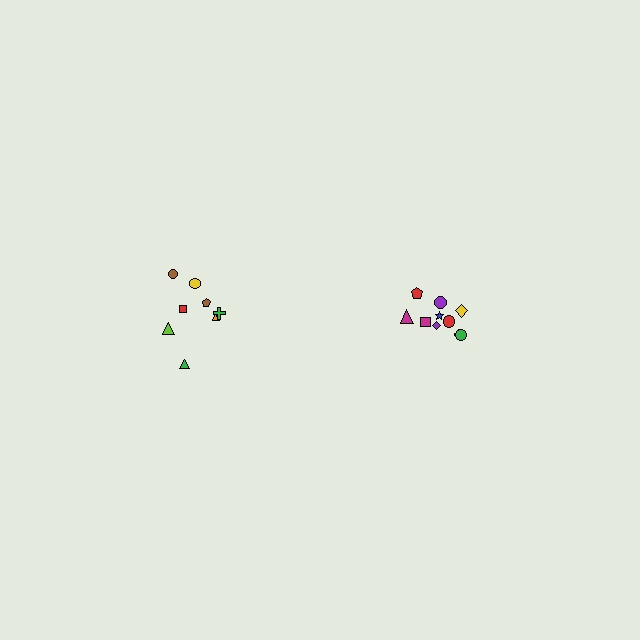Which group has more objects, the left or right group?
The right group.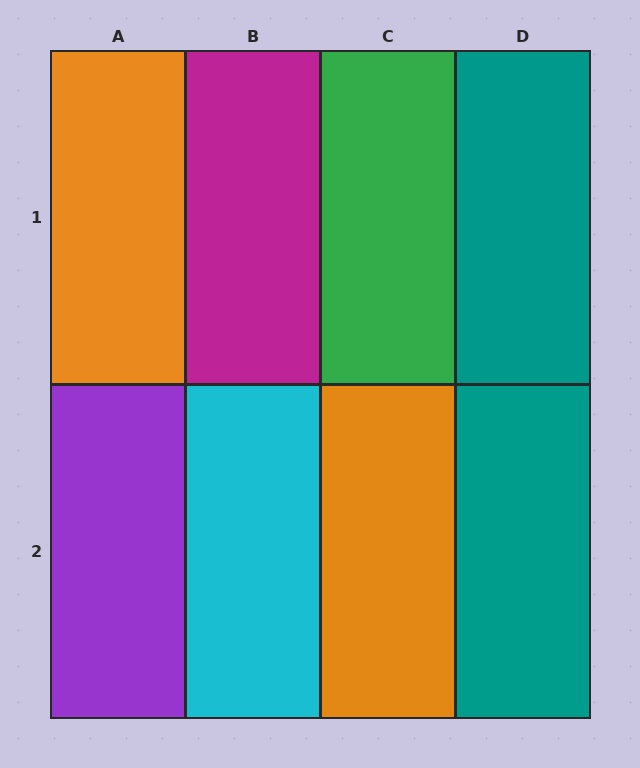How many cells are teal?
2 cells are teal.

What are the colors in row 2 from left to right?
Purple, cyan, orange, teal.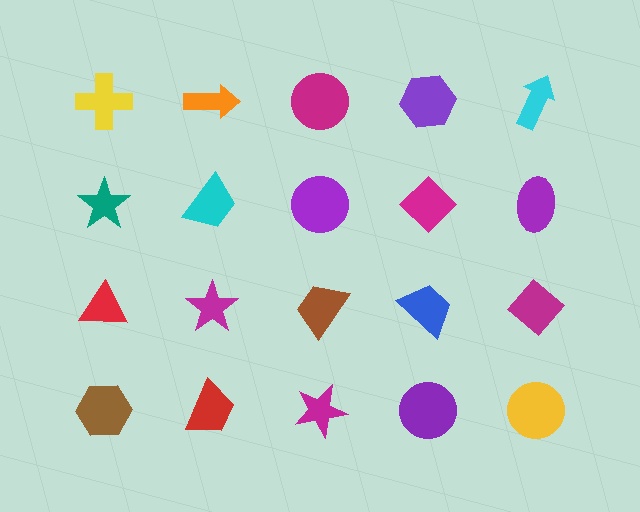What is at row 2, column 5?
A purple ellipse.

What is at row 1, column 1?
A yellow cross.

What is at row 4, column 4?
A purple circle.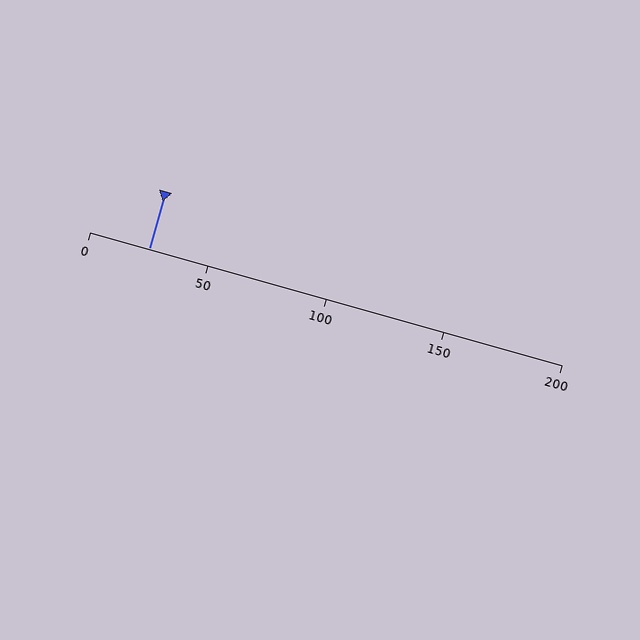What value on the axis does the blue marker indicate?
The marker indicates approximately 25.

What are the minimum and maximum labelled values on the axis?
The axis runs from 0 to 200.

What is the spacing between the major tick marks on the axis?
The major ticks are spaced 50 apart.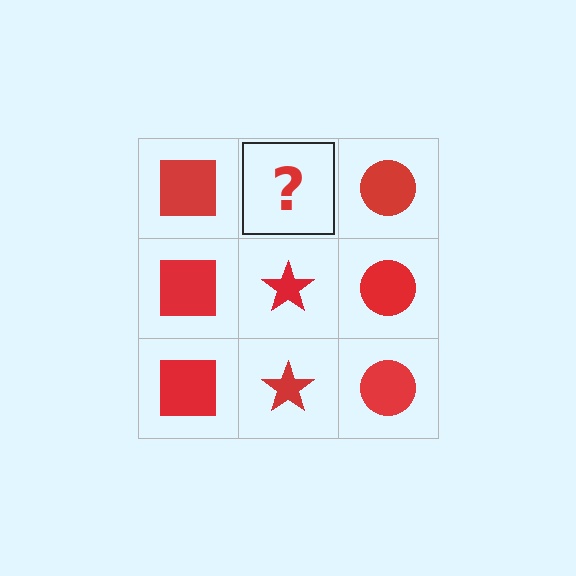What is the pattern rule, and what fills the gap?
The rule is that each column has a consistent shape. The gap should be filled with a red star.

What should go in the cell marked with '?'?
The missing cell should contain a red star.